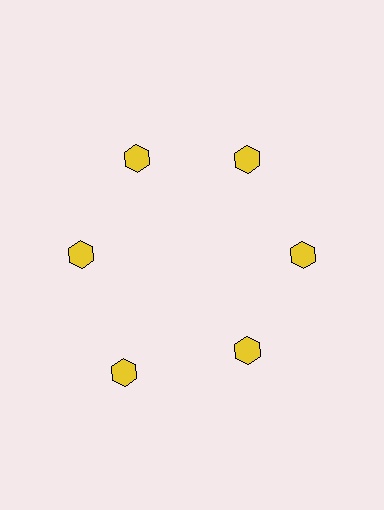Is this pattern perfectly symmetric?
No. The 6 yellow hexagons are arranged in a ring, but one element near the 7 o'clock position is pushed outward from the center, breaking the 6-fold rotational symmetry.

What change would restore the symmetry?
The symmetry would be restored by moving it inward, back onto the ring so that all 6 hexagons sit at equal angles and equal distance from the center.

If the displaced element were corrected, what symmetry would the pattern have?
It would have 6-fold rotational symmetry — the pattern would map onto itself every 60 degrees.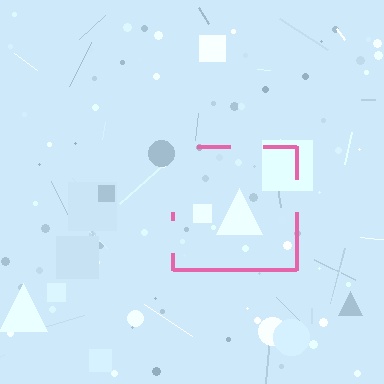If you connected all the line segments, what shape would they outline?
They would outline a square.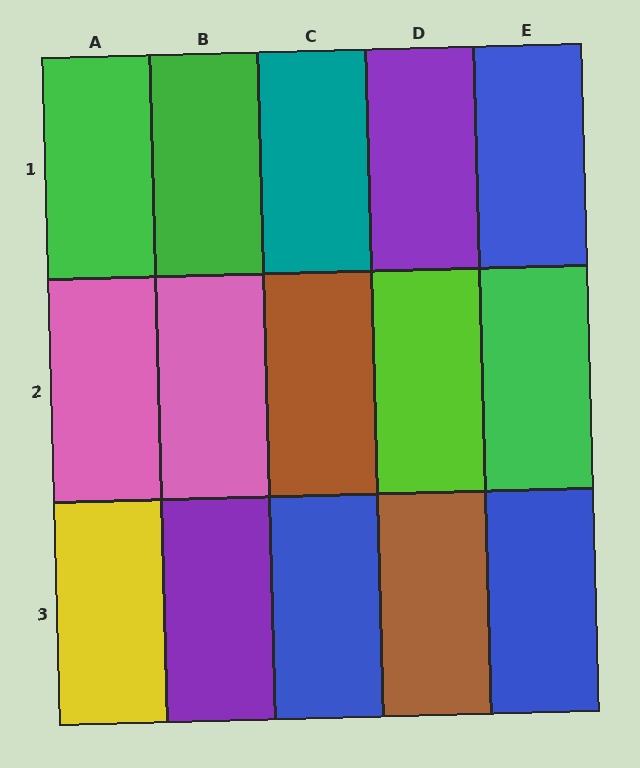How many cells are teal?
1 cell is teal.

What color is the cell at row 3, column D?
Brown.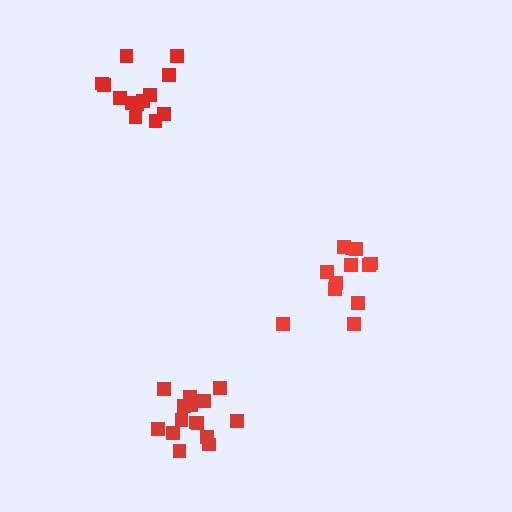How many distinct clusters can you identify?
There are 3 distinct clusters.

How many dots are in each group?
Group 1: 15 dots, Group 2: 12 dots, Group 3: 13 dots (40 total).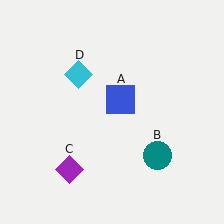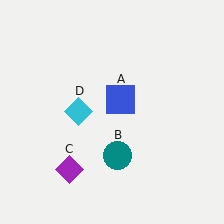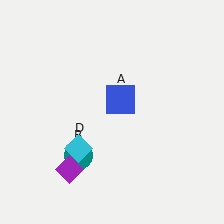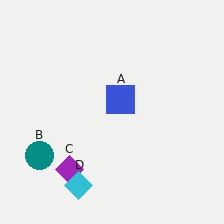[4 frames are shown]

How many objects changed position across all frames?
2 objects changed position: teal circle (object B), cyan diamond (object D).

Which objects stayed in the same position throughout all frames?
Blue square (object A) and purple diamond (object C) remained stationary.